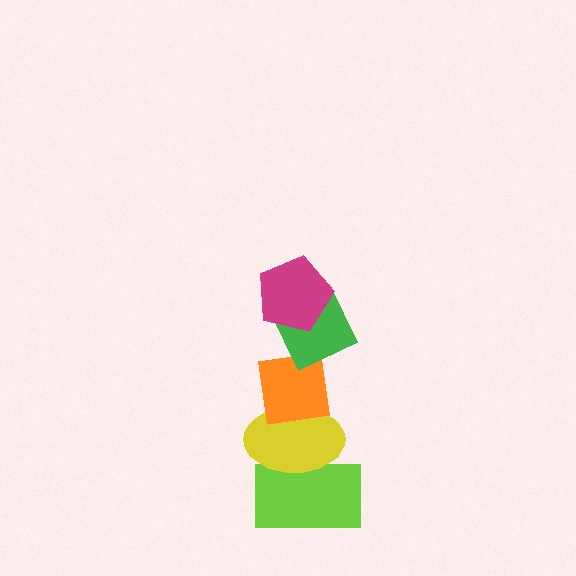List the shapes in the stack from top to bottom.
From top to bottom: the magenta pentagon, the green diamond, the orange square, the yellow ellipse, the lime rectangle.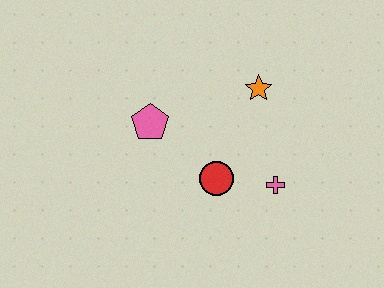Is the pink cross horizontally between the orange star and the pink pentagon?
No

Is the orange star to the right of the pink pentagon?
Yes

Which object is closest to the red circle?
The pink cross is closest to the red circle.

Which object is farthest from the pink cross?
The pink pentagon is farthest from the pink cross.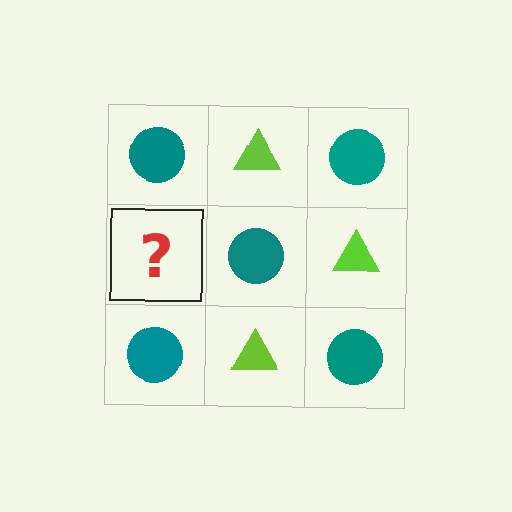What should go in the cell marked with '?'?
The missing cell should contain a lime triangle.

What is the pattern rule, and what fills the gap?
The rule is that it alternates teal circle and lime triangle in a checkerboard pattern. The gap should be filled with a lime triangle.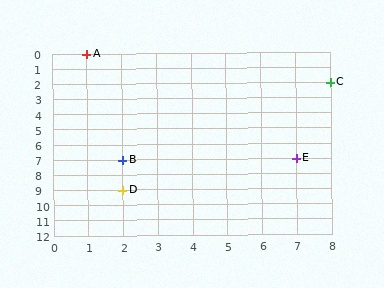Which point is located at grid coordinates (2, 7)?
Point B is at (2, 7).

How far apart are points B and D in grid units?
Points B and D are 2 rows apart.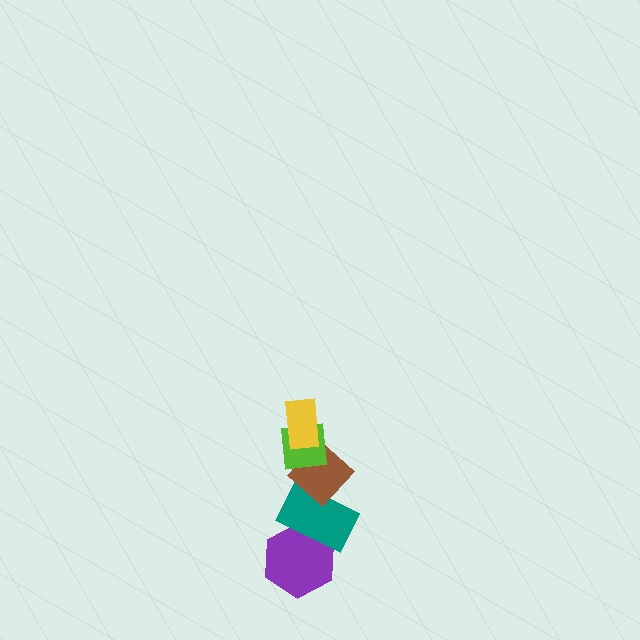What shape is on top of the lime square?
The yellow rectangle is on top of the lime square.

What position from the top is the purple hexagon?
The purple hexagon is 5th from the top.